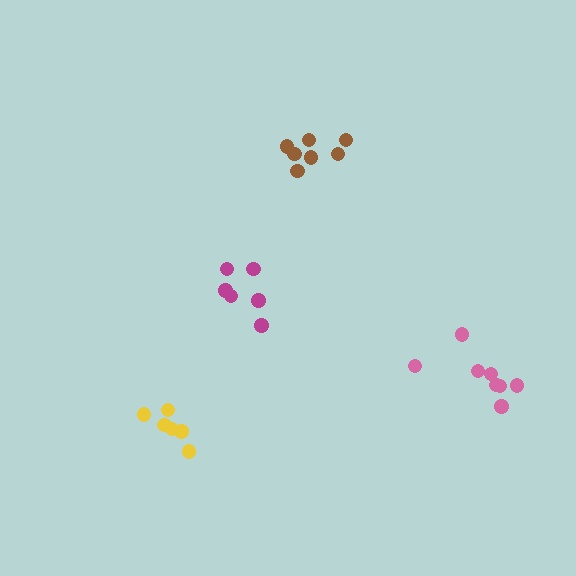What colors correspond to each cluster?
The clusters are colored: magenta, brown, yellow, pink.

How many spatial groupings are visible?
There are 4 spatial groupings.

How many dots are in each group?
Group 1: 6 dots, Group 2: 7 dots, Group 3: 6 dots, Group 4: 8 dots (27 total).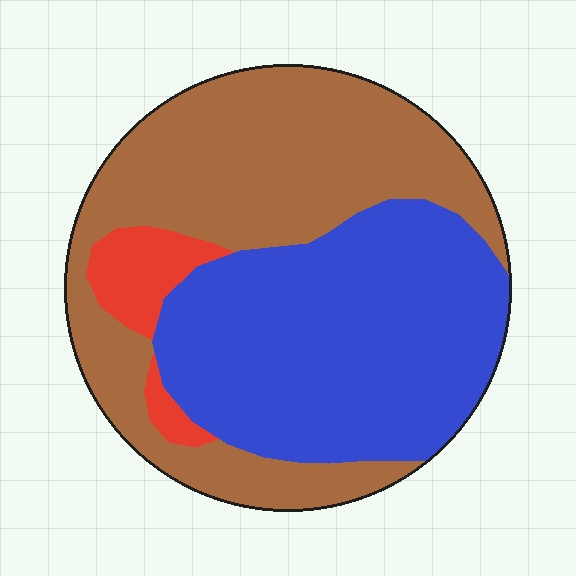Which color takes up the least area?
Red, at roughly 5%.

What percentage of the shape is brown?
Brown takes up about one half (1/2) of the shape.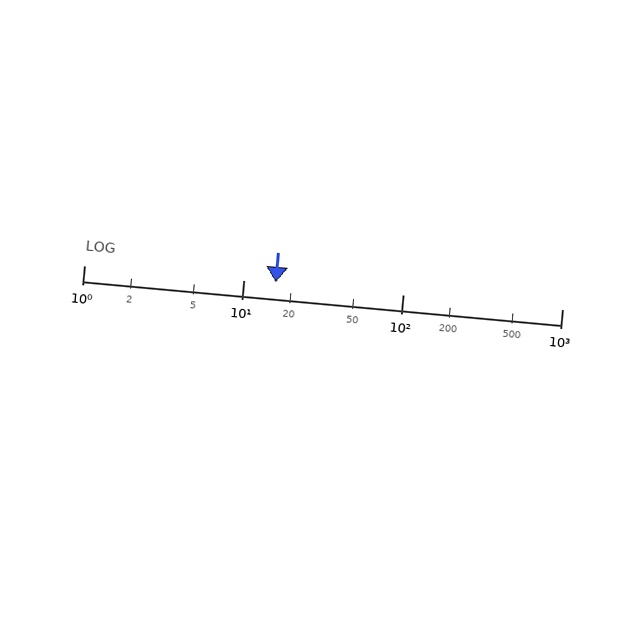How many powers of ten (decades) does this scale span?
The scale spans 3 decades, from 1 to 1000.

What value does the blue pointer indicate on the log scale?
The pointer indicates approximately 16.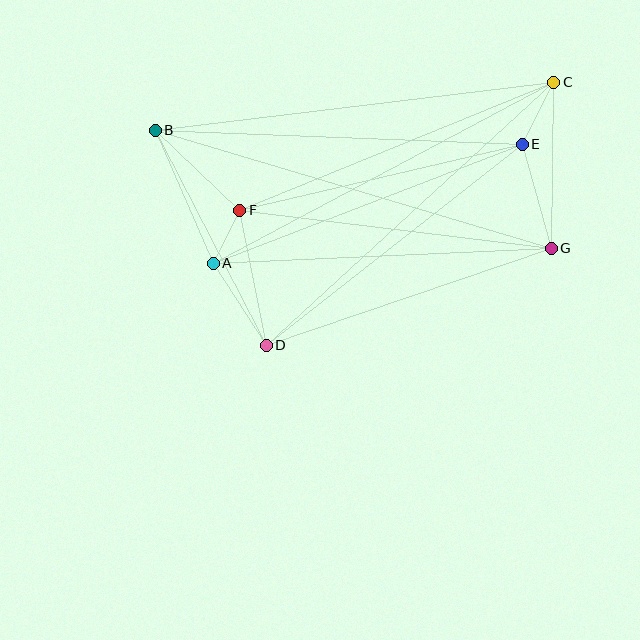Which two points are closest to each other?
Points A and F are closest to each other.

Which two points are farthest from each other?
Points B and G are farthest from each other.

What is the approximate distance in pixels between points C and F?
The distance between C and F is approximately 339 pixels.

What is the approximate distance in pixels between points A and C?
The distance between A and C is approximately 386 pixels.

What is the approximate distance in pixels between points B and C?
The distance between B and C is approximately 401 pixels.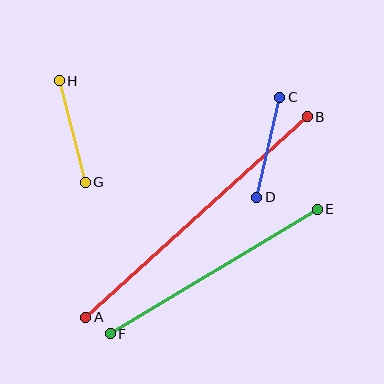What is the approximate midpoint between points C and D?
The midpoint is at approximately (268, 147) pixels.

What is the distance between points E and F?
The distance is approximately 242 pixels.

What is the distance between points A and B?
The distance is approximately 299 pixels.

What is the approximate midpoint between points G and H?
The midpoint is at approximately (72, 132) pixels.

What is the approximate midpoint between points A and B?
The midpoint is at approximately (197, 217) pixels.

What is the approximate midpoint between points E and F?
The midpoint is at approximately (214, 272) pixels.